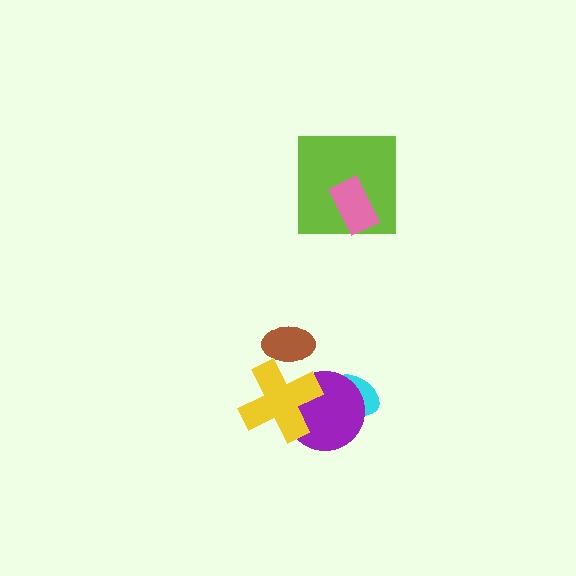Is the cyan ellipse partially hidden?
Yes, it is partially covered by another shape.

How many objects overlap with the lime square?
1 object overlaps with the lime square.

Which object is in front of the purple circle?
The yellow cross is in front of the purple circle.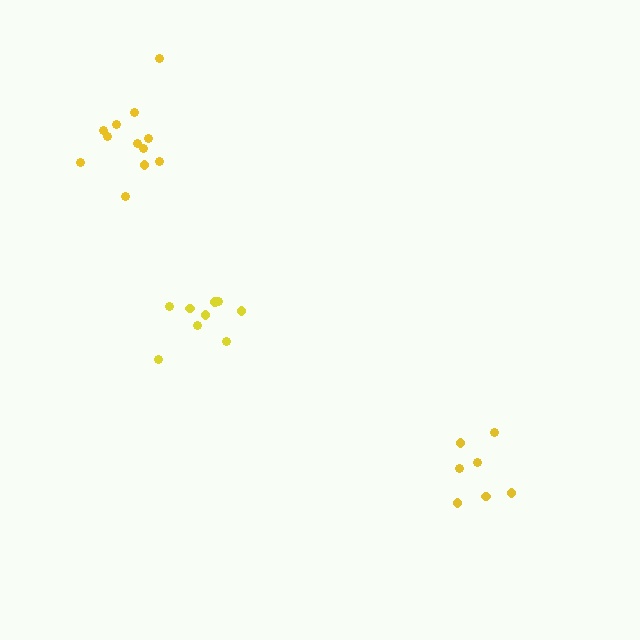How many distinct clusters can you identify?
There are 3 distinct clusters.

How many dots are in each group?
Group 1: 7 dots, Group 2: 9 dots, Group 3: 12 dots (28 total).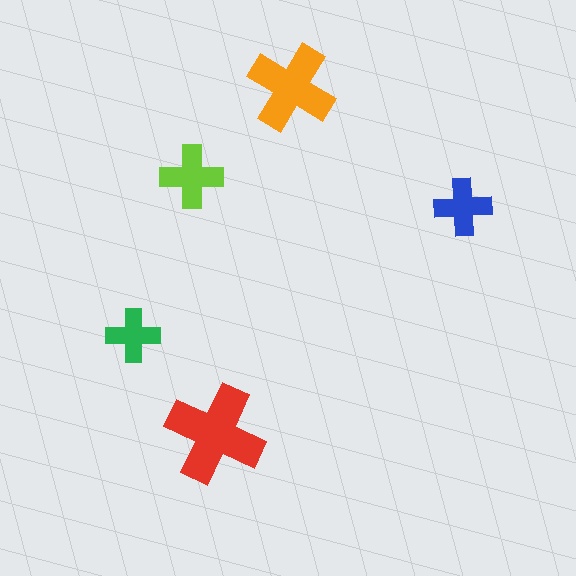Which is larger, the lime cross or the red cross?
The red one.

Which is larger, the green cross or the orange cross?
The orange one.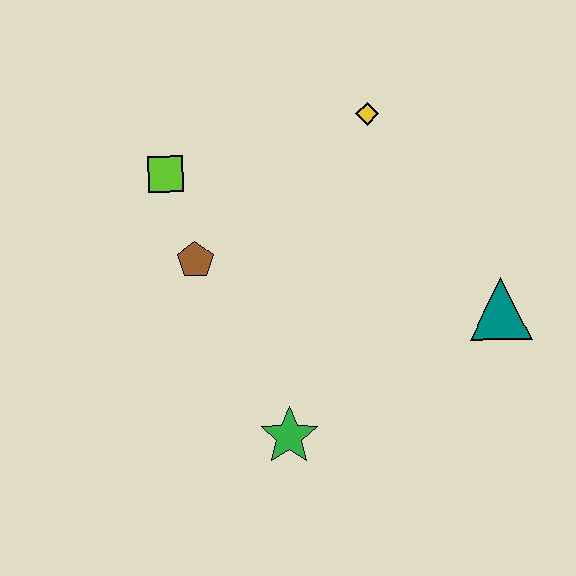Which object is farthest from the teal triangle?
The lime square is farthest from the teal triangle.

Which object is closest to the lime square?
The brown pentagon is closest to the lime square.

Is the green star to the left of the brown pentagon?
No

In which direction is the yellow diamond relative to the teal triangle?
The yellow diamond is above the teal triangle.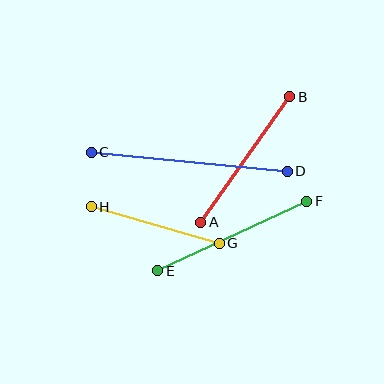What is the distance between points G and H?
The distance is approximately 133 pixels.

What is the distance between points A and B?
The distance is approximately 154 pixels.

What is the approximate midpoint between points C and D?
The midpoint is at approximately (189, 162) pixels.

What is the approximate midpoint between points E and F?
The midpoint is at approximately (232, 236) pixels.